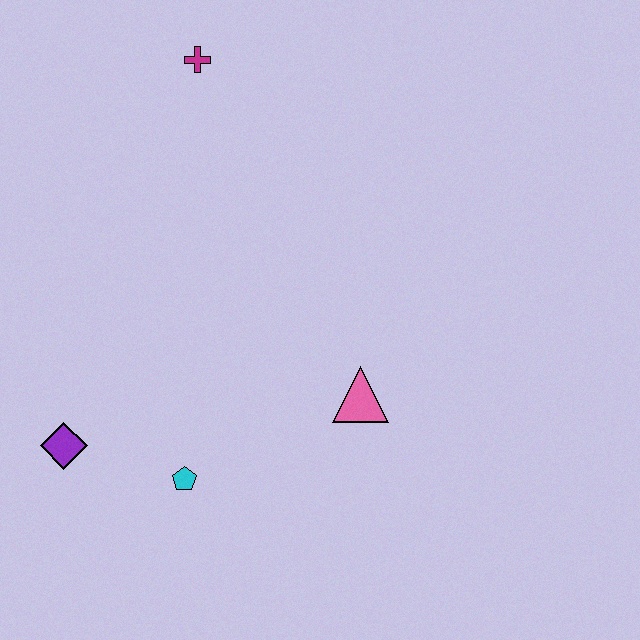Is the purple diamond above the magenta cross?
No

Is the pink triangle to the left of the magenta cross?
No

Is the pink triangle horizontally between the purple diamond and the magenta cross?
No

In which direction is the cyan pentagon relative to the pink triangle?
The cyan pentagon is to the left of the pink triangle.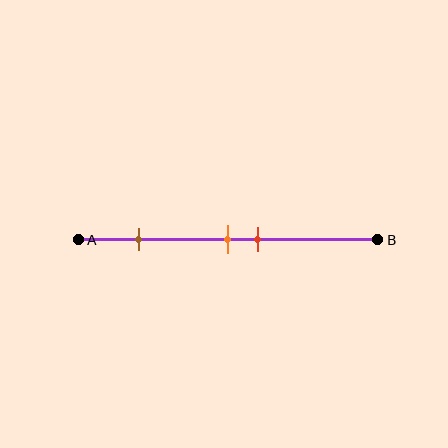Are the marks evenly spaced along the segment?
No, the marks are not evenly spaced.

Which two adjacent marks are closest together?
The orange and red marks are the closest adjacent pair.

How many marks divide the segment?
There are 3 marks dividing the segment.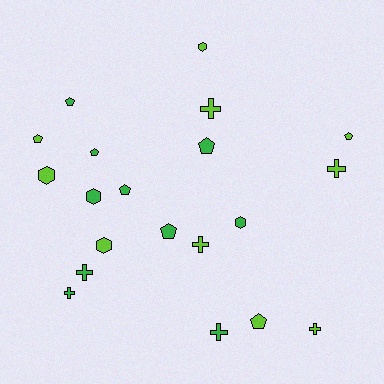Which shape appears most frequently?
Pentagon, with 8 objects.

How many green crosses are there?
There are 3 green crosses.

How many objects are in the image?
There are 20 objects.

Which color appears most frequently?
Green, with 10 objects.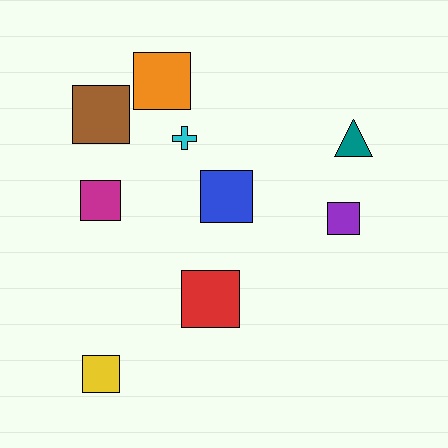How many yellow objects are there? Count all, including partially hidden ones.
There is 1 yellow object.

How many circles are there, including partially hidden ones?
There are no circles.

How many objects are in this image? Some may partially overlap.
There are 9 objects.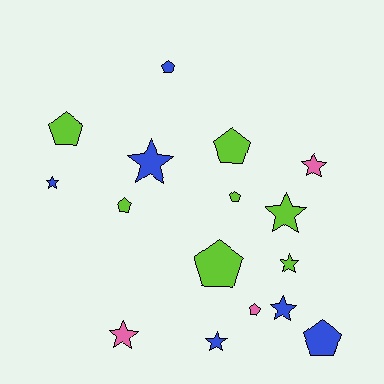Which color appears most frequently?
Lime, with 7 objects.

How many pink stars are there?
There are 2 pink stars.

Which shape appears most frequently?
Pentagon, with 8 objects.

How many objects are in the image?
There are 16 objects.